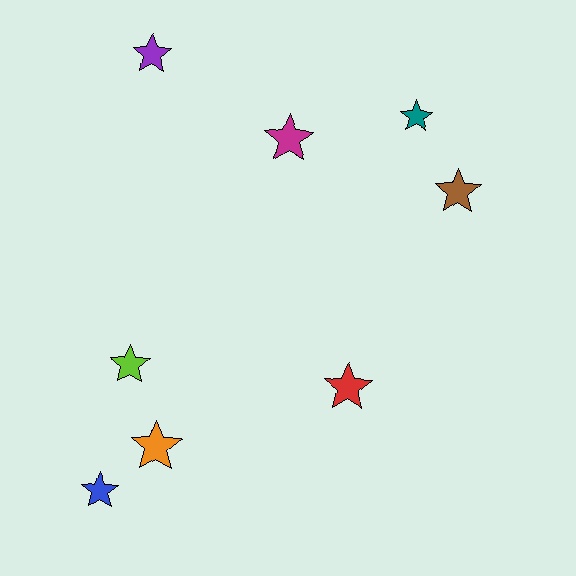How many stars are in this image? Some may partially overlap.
There are 8 stars.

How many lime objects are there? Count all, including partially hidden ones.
There is 1 lime object.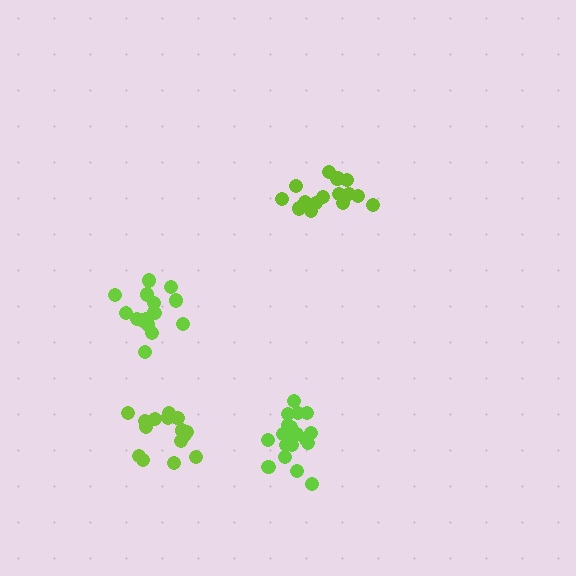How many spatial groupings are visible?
There are 4 spatial groupings.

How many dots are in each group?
Group 1: 16 dots, Group 2: 19 dots, Group 3: 16 dots, Group 4: 17 dots (68 total).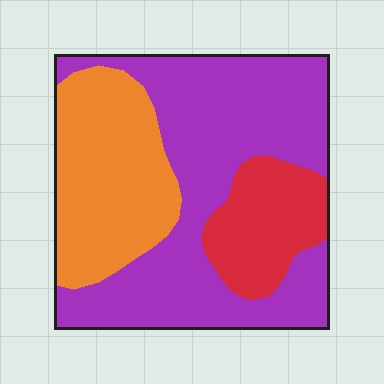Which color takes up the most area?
Purple, at roughly 55%.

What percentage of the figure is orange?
Orange covers 29% of the figure.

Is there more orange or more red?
Orange.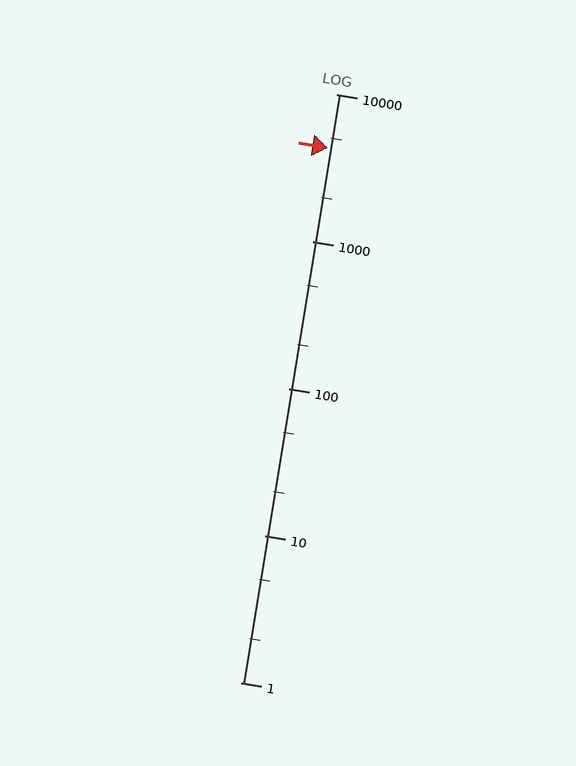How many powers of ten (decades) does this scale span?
The scale spans 4 decades, from 1 to 10000.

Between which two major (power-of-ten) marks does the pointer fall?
The pointer is between 1000 and 10000.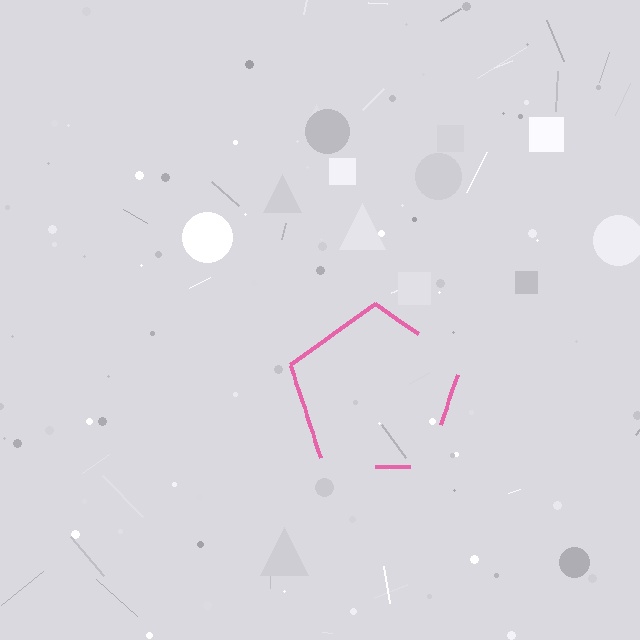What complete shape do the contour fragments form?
The contour fragments form a pentagon.